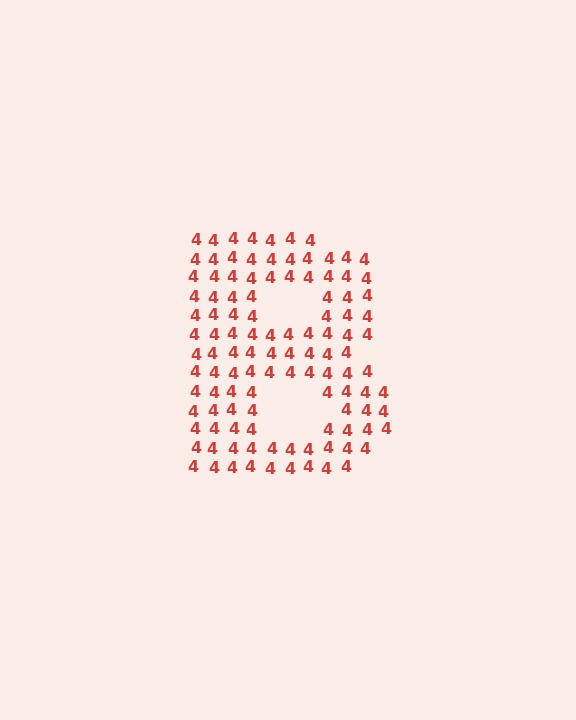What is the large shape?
The large shape is the letter B.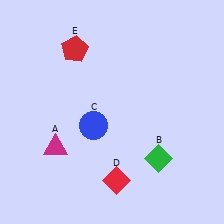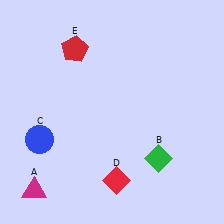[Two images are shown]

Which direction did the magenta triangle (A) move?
The magenta triangle (A) moved down.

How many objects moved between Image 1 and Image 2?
2 objects moved between the two images.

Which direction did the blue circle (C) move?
The blue circle (C) moved left.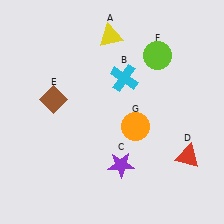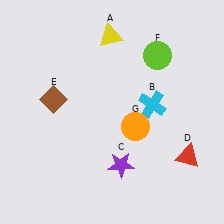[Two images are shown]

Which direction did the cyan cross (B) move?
The cyan cross (B) moved right.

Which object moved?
The cyan cross (B) moved right.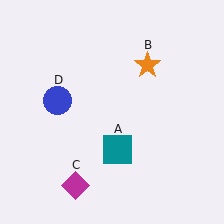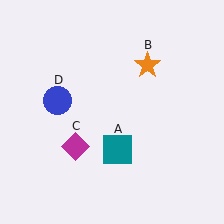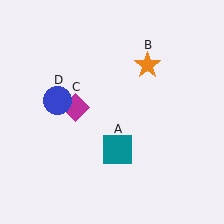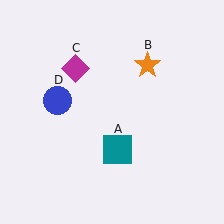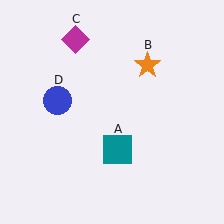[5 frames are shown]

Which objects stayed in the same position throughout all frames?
Teal square (object A) and orange star (object B) and blue circle (object D) remained stationary.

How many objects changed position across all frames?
1 object changed position: magenta diamond (object C).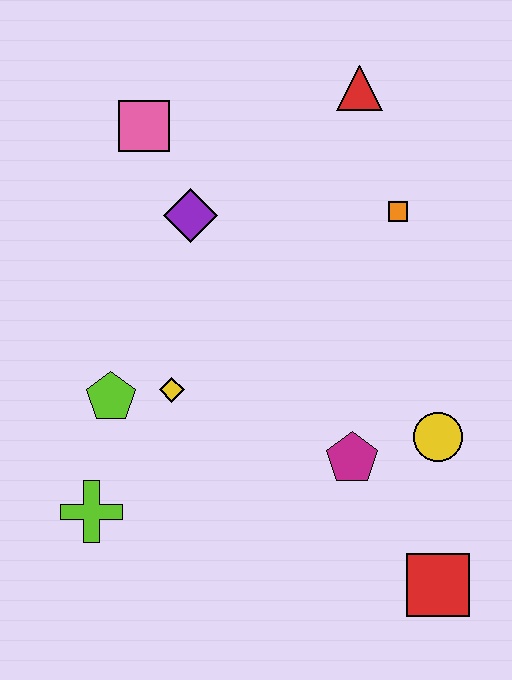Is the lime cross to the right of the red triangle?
No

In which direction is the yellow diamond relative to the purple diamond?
The yellow diamond is below the purple diamond.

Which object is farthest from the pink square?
The red square is farthest from the pink square.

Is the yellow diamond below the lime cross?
No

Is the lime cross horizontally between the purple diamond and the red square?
No